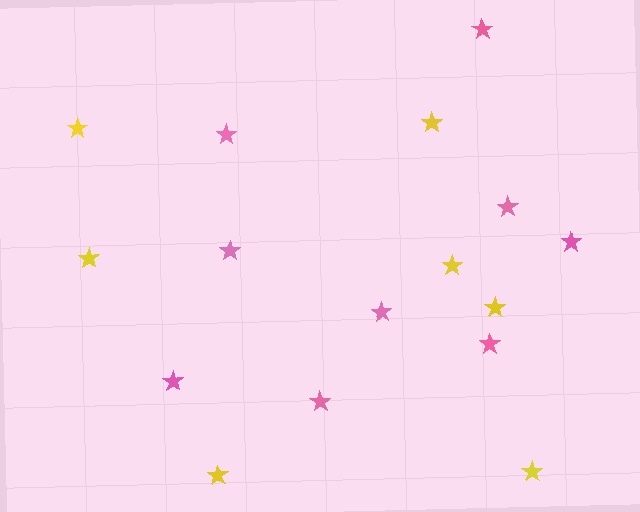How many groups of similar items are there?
There are 2 groups: one group of pink stars (9) and one group of yellow stars (7).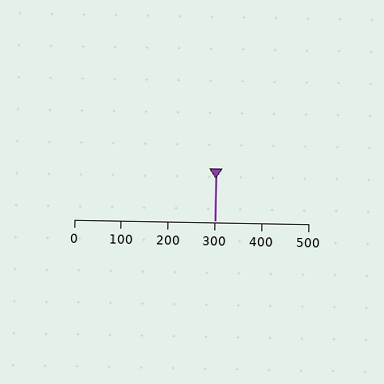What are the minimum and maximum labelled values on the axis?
The axis runs from 0 to 500.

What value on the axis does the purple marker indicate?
The marker indicates approximately 300.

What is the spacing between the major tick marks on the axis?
The major ticks are spaced 100 apart.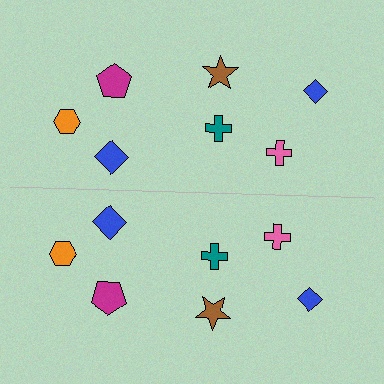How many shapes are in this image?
There are 14 shapes in this image.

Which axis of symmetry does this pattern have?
The pattern has a horizontal axis of symmetry running through the center of the image.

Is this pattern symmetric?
Yes, this pattern has bilateral (reflection) symmetry.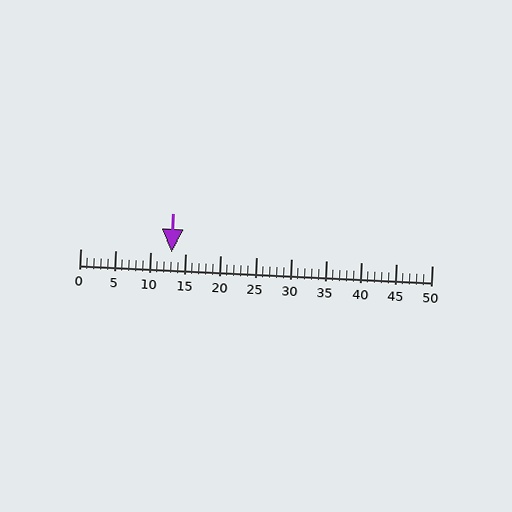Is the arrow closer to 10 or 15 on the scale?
The arrow is closer to 15.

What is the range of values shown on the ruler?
The ruler shows values from 0 to 50.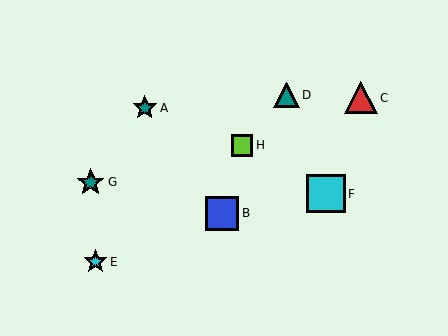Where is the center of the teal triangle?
The center of the teal triangle is at (287, 95).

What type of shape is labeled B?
Shape B is a blue square.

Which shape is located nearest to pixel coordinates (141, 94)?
The teal star (labeled A) at (145, 108) is nearest to that location.